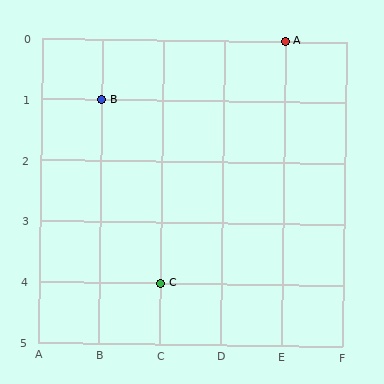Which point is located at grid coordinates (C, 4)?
Point C is at (C, 4).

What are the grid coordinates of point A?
Point A is at grid coordinates (E, 0).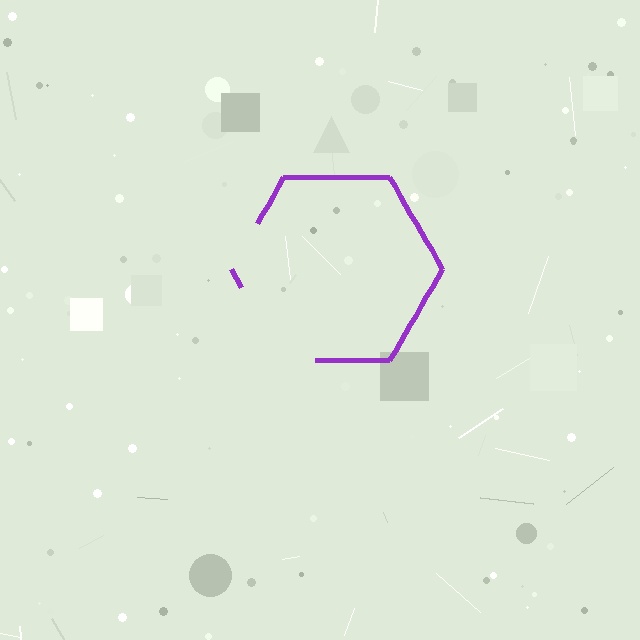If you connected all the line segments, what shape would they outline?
They would outline a hexagon.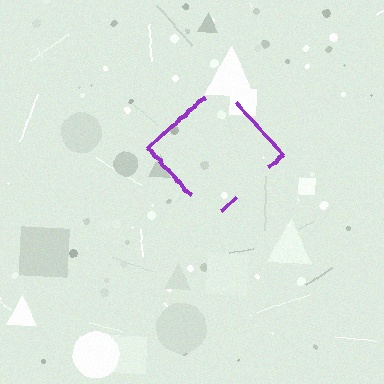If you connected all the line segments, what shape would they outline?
They would outline a diamond.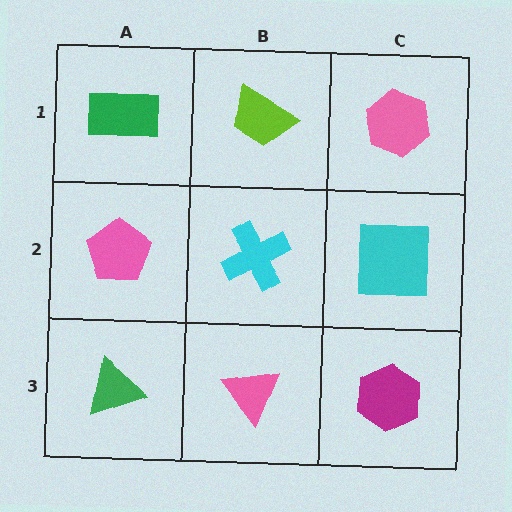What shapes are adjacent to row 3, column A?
A pink pentagon (row 2, column A), a pink triangle (row 3, column B).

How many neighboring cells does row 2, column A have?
3.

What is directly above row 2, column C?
A pink hexagon.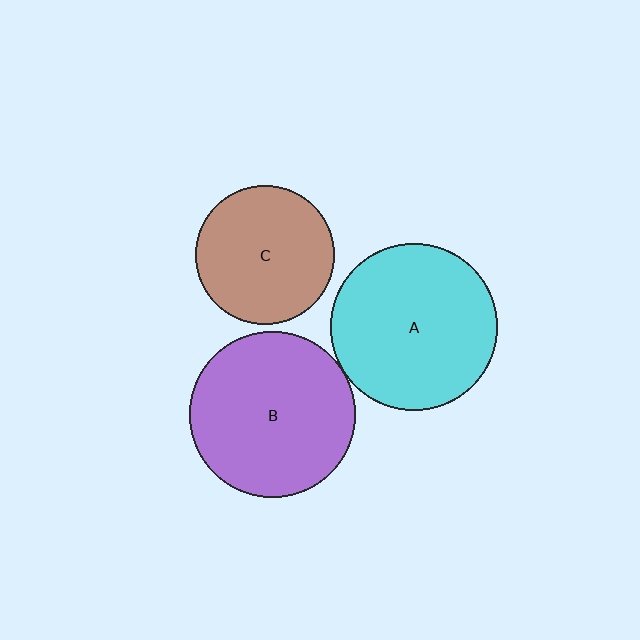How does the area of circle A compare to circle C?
Approximately 1.4 times.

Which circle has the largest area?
Circle A (cyan).